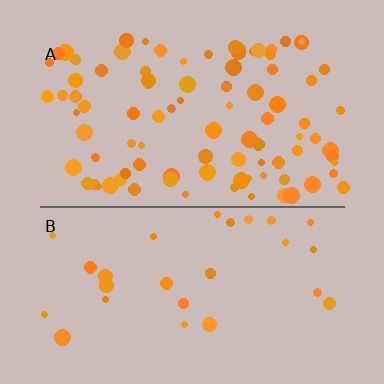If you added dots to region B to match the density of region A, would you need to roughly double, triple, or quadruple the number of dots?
Approximately triple.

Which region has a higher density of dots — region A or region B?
A (the top).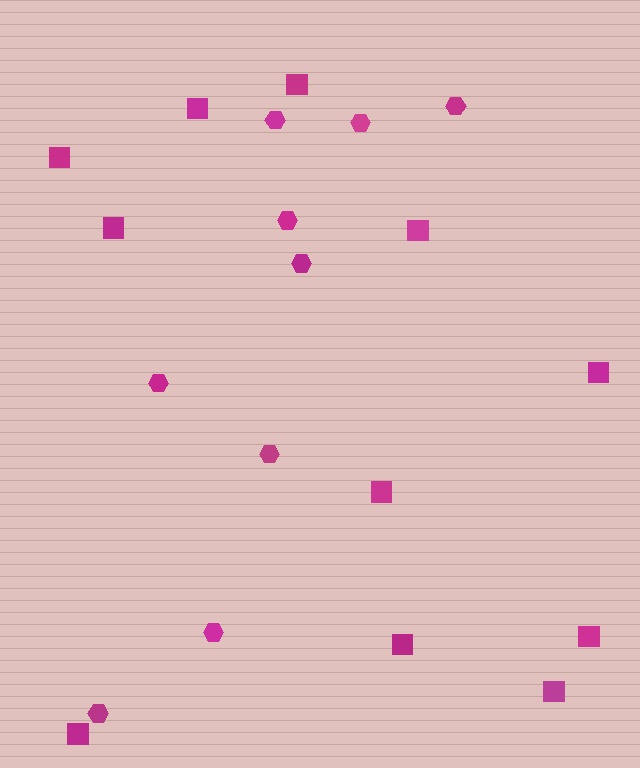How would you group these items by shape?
There are 2 groups: one group of hexagons (9) and one group of squares (11).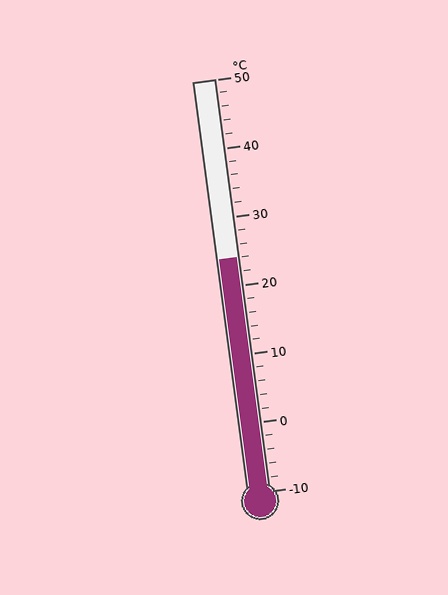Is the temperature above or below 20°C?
The temperature is above 20°C.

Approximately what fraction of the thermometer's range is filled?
The thermometer is filled to approximately 55% of its range.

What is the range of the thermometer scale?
The thermometer scale ranges from -10°C to 50°C.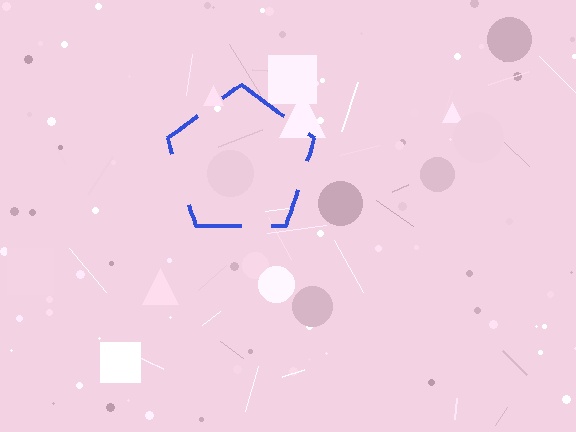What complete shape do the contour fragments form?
The contour fragments form a pentagon.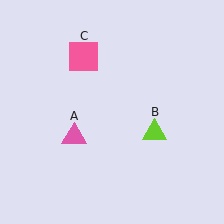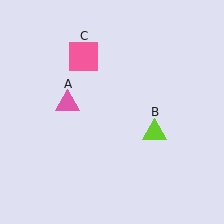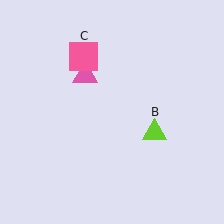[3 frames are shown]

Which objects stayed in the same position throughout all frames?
Lime triangle (object B) and pink square (object C) remained stationary.